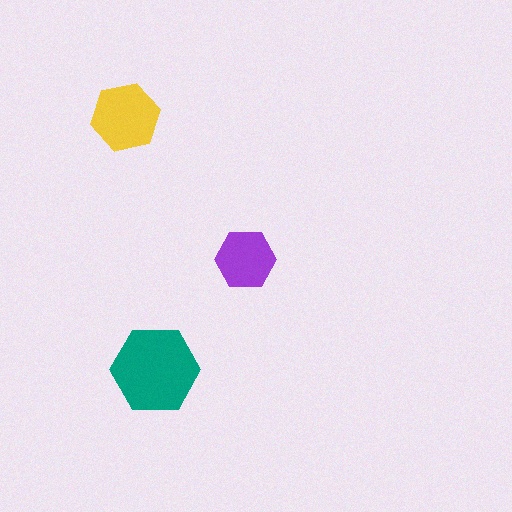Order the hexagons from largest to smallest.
the teal one, the yellow one, the purple one.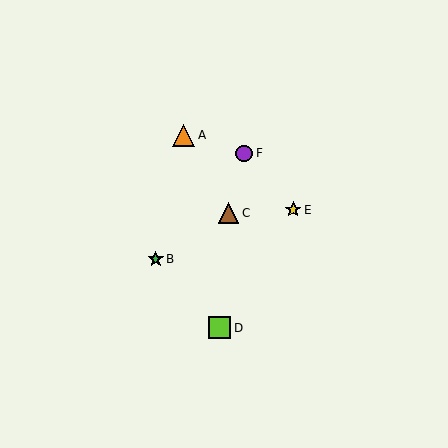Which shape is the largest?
The lime square (labeled D) is the largest.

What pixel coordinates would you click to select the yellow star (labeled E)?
Click at (293, 210) to select the yellow star E.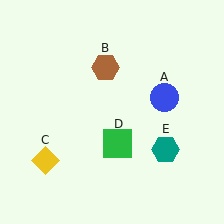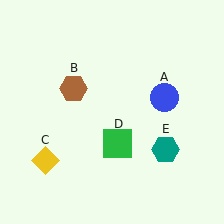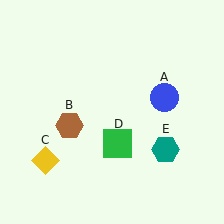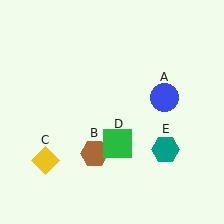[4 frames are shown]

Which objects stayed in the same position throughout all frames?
Blue circle (object A) and yellow diamond (object C) and green square (object D) and teal hexagon (object E) remained stationary.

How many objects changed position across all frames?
1 object changed position: brown hexagon (object B).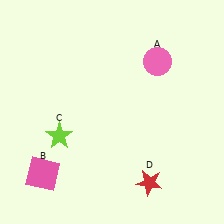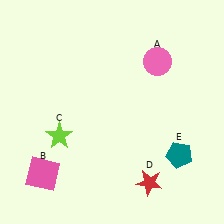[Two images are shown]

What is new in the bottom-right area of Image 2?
A teal pentagon (E) was added in the bottom-right area of Image 2.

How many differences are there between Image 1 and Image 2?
There is 1 difference between the two images.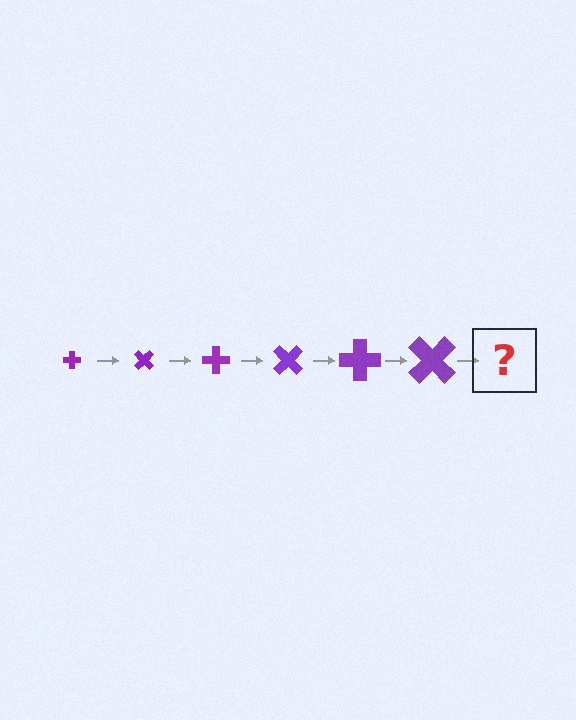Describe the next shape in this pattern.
It should be a cross, larger than the previous one and rotated 270 degrees from the start.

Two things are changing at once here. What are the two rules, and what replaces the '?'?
The two rules are that the cross grows larger each step and it rotates 45 degrees each step. The '?' should be a cross, larger than the previous one and rotated 270 degrees from the start.